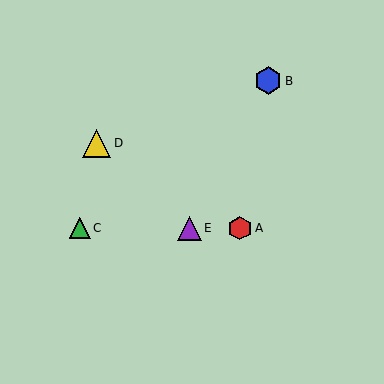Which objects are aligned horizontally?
Objects A, C, E are aligned horizontally.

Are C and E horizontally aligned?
Yes, both are at y≈228.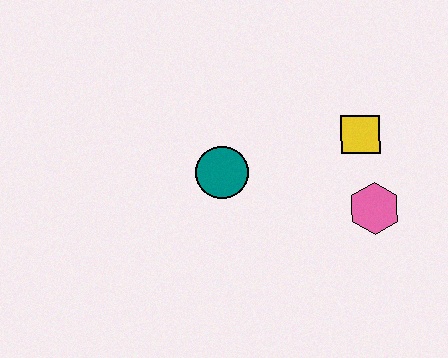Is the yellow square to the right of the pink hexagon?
No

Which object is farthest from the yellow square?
The teal circle is farthest from the yellow square.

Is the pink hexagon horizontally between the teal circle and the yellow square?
No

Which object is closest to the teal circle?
The yellow square is closest to the teal circle.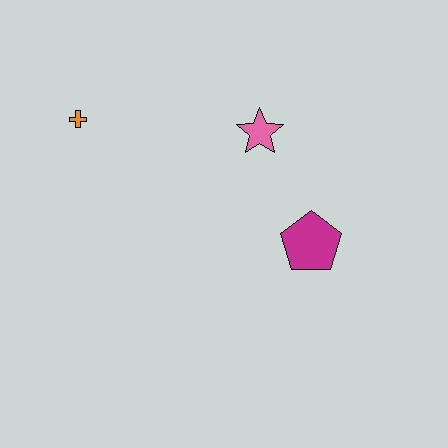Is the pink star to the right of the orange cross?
Yes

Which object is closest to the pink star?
The magenta pentagon is closest to the pink star.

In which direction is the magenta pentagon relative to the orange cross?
The magenta pentagon is to the right of the orange cross.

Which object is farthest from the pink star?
The orange cross is farthest from the pink star.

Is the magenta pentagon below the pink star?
Yes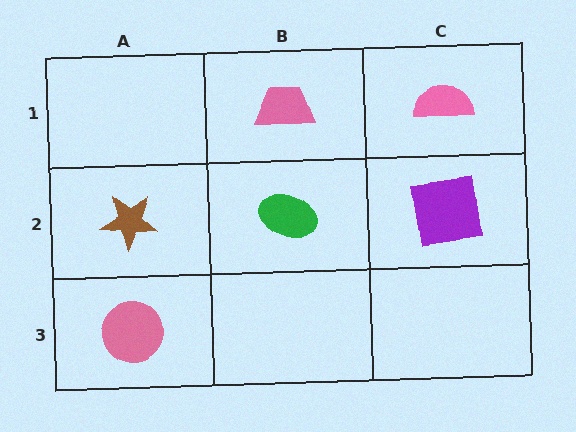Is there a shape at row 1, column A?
No, that cell is empty.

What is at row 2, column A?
A brown star.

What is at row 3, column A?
A pink circle.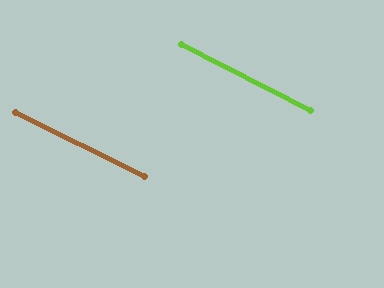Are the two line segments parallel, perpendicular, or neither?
Parallel — their directions differ by only 0.6°.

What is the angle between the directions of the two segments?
Approximately 1 degree.